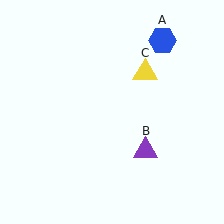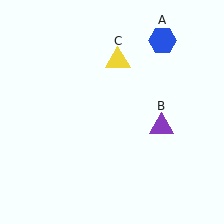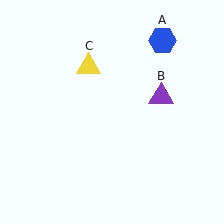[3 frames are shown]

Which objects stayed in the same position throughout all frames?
Blue hexagon (object A) remained stationary.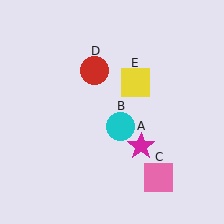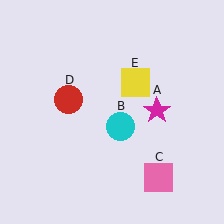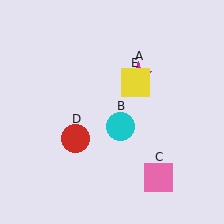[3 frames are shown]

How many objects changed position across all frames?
2 objects changed position: magenta star (object A), red circle (object D).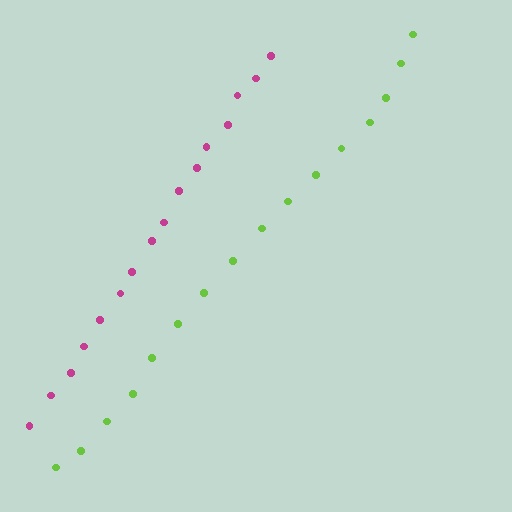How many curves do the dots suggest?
There are 2 distinct paths.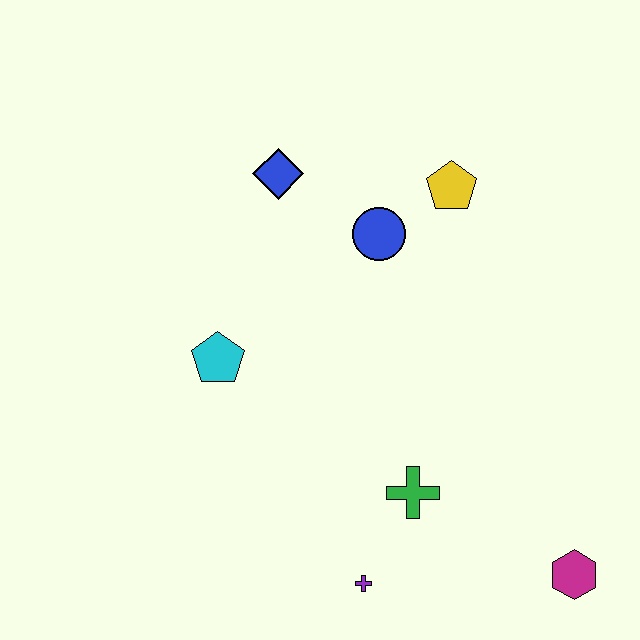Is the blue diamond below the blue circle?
No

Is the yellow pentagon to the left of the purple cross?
No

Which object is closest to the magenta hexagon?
The green cross is closest to the magenta hexagon.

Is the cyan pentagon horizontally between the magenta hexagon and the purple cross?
No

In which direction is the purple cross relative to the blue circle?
The purple cross is below the blue circle.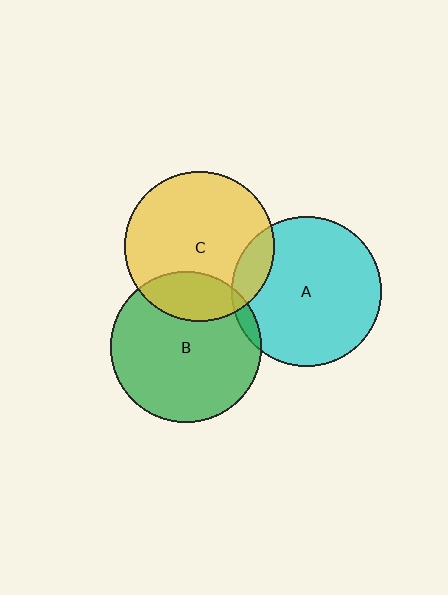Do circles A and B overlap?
Yes.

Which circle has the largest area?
Circle B (green).